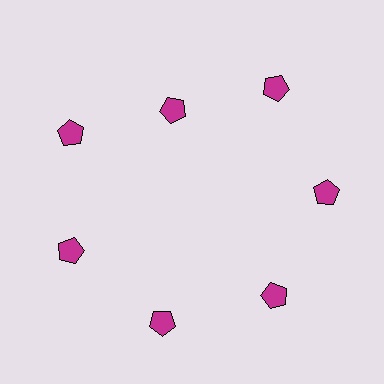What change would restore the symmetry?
The symmetry would be restored by moving it outward, back onto the ring so that all 7 pentagons sit at equal angles and equal distance from the center.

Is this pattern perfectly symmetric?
No. The 7 magenta pentagons are arranged in a ring, but one element near the 12 o'clock position is pulled inward toward the center, breaking the 7-fold rotational symmetry.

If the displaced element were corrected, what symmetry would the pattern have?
It would have 7-fold rotational symmetry — the pattern would map onto itself every 51 degrees.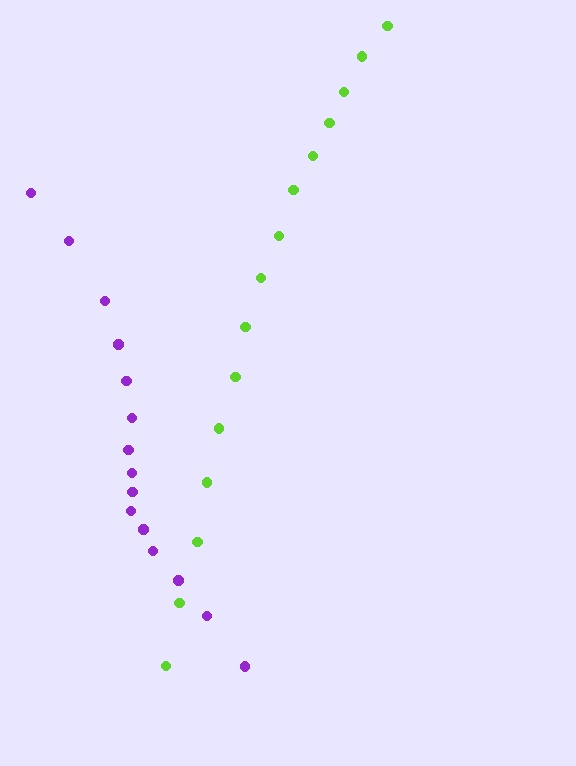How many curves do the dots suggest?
There are 2 distinct paths.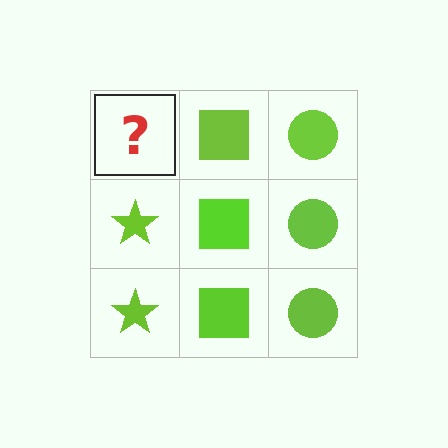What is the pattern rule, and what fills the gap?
The rule is that each column has a consistent shape. The gap should be filled with a lime star.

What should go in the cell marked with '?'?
The missing cell should contain a lime star.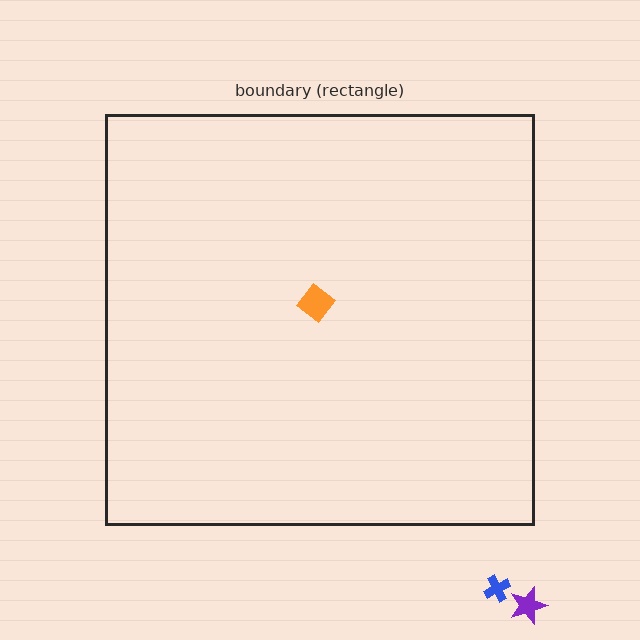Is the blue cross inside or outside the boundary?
Outside.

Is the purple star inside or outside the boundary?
Outside.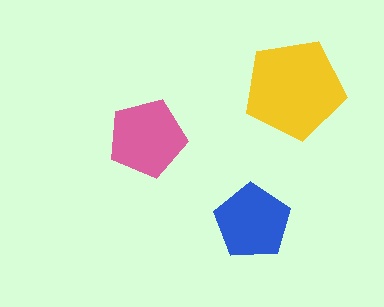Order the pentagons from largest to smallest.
the yellow one, the pink one, the blue one.